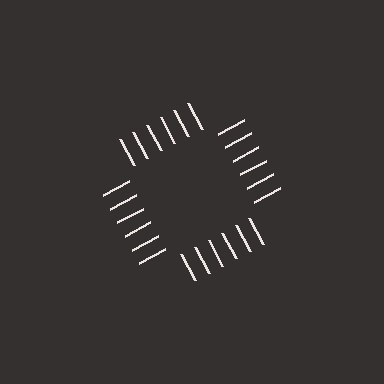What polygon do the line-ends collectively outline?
An illusory square — the line segments terminate on its edges but no continuous stroke is drawn.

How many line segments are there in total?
24 — 6 along each of the 4 edges.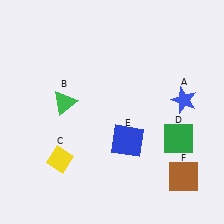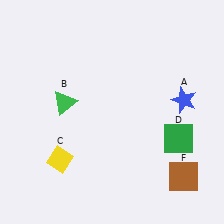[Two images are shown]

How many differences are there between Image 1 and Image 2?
There is 1 difference between the two images.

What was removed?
The blue square (E) was removed in Image 2.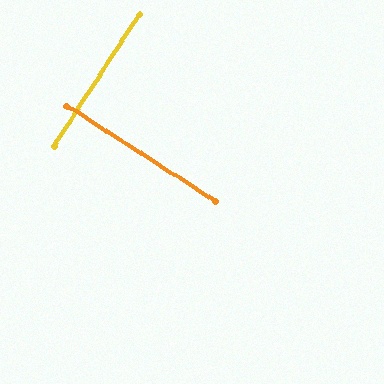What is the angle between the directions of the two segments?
Approximately 90 degrees.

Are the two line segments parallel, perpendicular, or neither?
Perpendicular — they meet at approximately 90°.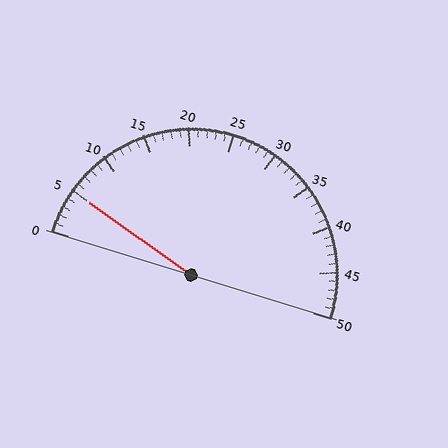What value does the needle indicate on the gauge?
The needle indicates approximately 5.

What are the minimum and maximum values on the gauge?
The gauge ranges from 0 to 50.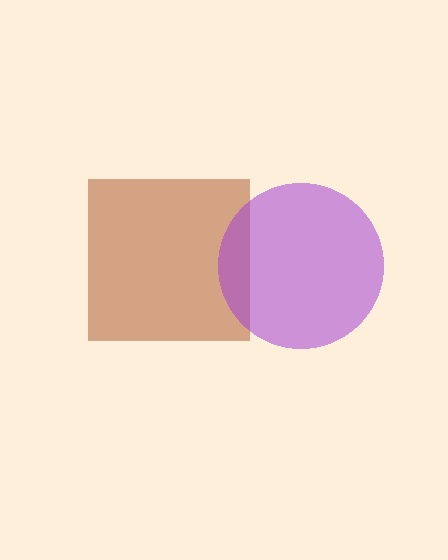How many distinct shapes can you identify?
There are 2 distinct shapes: a brown square, a purple circle.